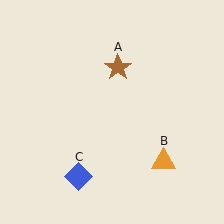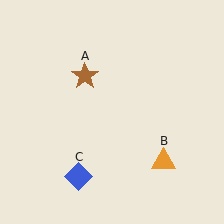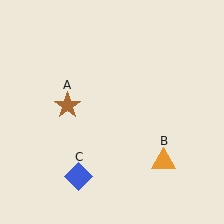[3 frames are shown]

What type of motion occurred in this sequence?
The brown star (object A) rotated counterclockwise around the center of the scene.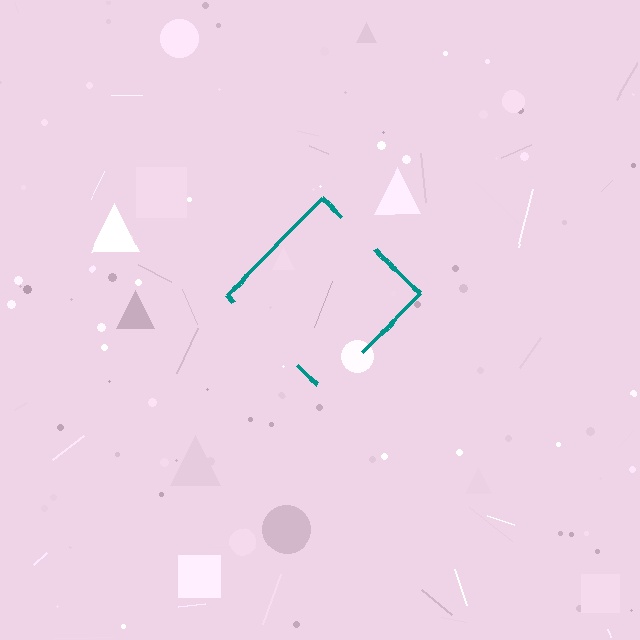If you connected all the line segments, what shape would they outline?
They would outline a diamond.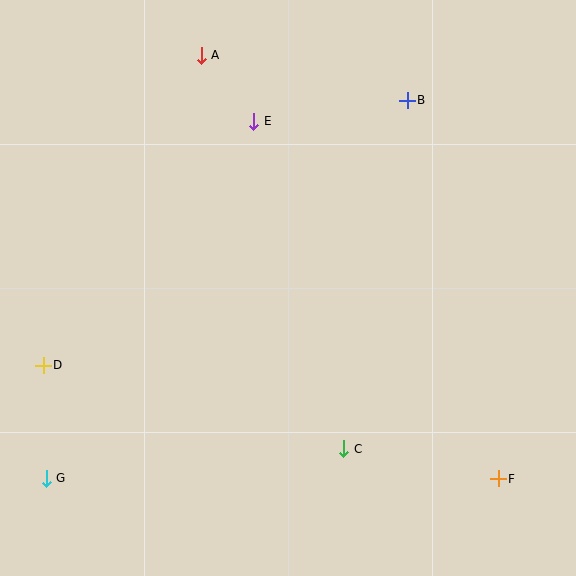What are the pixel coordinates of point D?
Point D is at (43, 365).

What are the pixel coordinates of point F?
Point F is at (498, 479).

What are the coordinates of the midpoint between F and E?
The midpoint between F and E is at (376, 300).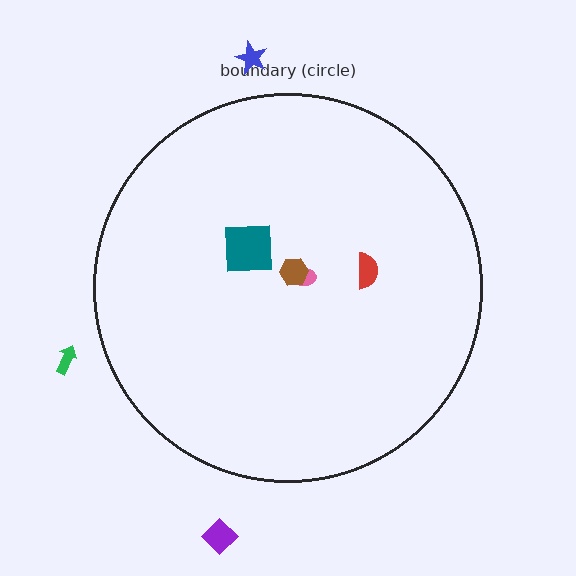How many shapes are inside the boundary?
4 inside, 3 outside.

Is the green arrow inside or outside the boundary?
Outside.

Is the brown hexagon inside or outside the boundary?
Inside.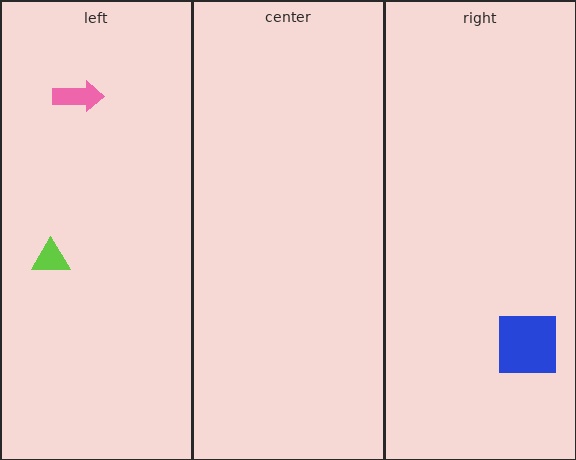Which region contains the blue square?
The right region.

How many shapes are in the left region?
2.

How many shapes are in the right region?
1.